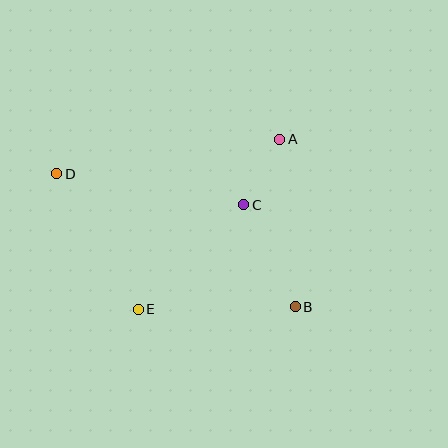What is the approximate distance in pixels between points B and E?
The distance between B and E is approximately 157 pixels.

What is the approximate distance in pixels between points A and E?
The distance between A and E is approximately 221 pixels.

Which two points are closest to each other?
Points A and C are closest to each other.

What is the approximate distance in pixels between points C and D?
The distance between C and D is approximately 189 pixels.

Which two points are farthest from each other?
Points B and D are farthest from each other.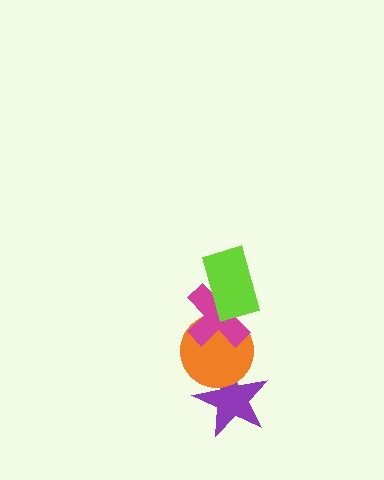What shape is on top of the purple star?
The orange circle is on top of the purple star.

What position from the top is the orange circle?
The orange circle is 3rd from the top.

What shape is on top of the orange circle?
The magenta cross is on top of the orange circle.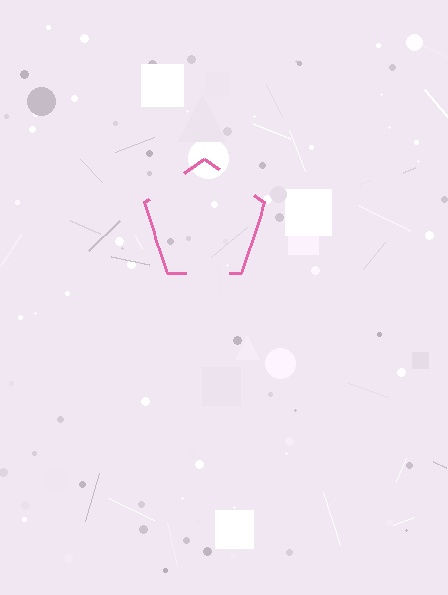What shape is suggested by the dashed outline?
The dashed outline suggests a pentagon.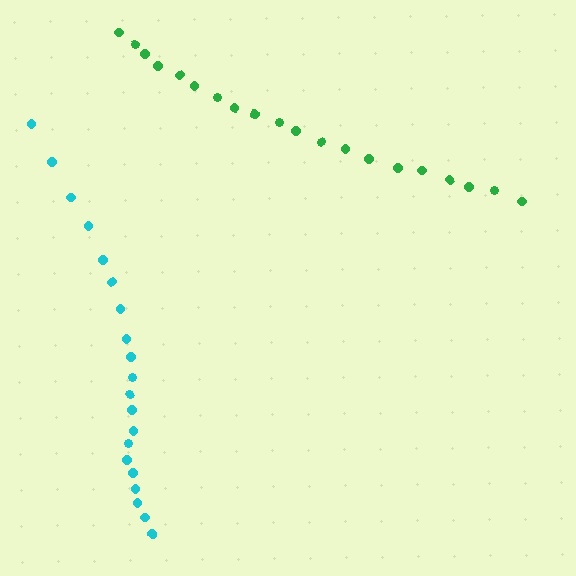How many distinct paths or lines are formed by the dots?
There are 2 distinct paths.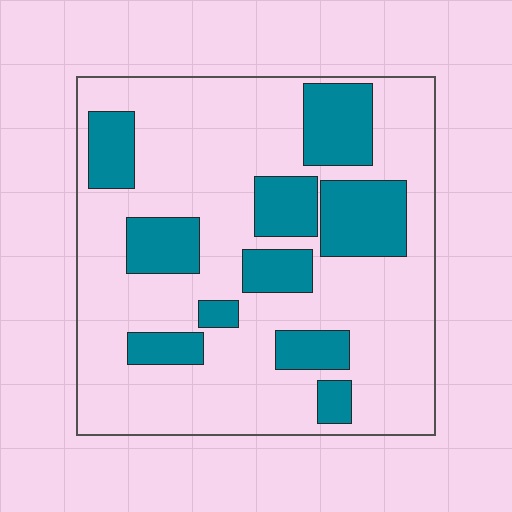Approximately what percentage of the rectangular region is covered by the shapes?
Approximately 30%.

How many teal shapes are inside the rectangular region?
10.